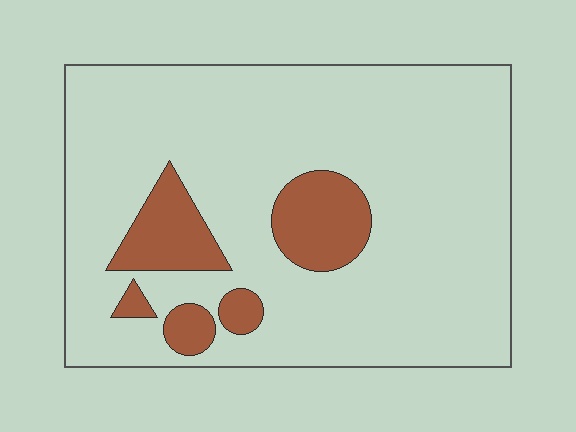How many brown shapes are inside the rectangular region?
5.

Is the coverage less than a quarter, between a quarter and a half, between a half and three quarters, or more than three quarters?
Less than a quarter.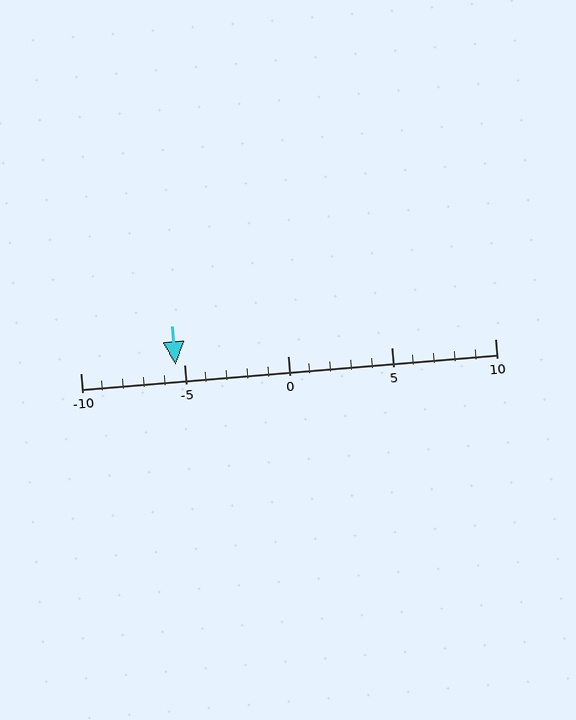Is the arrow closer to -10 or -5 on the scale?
The arrow is closer to -5.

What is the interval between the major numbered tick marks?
The major tick marks are spaced 5 units apart.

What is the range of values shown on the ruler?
The ruler shows values from -10 to 10.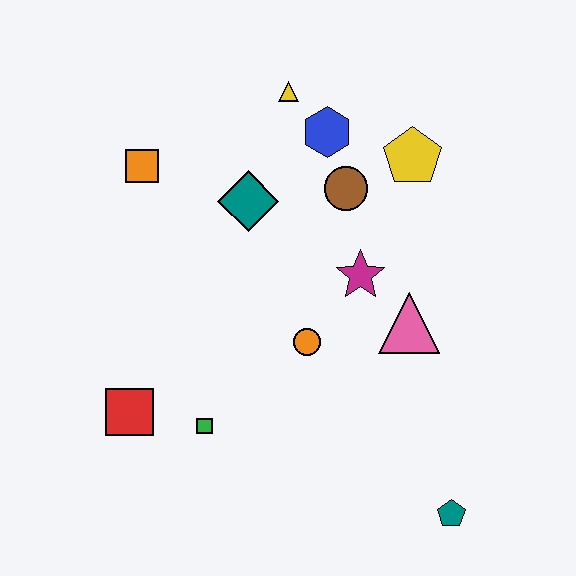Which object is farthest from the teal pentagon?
The orange square is farthest from the teal pentagon.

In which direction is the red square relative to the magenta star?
The red square is to the left of the magenta star.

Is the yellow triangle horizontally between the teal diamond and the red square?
No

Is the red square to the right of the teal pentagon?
No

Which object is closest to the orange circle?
The magenta star is closest to the orange circle.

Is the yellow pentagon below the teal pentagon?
No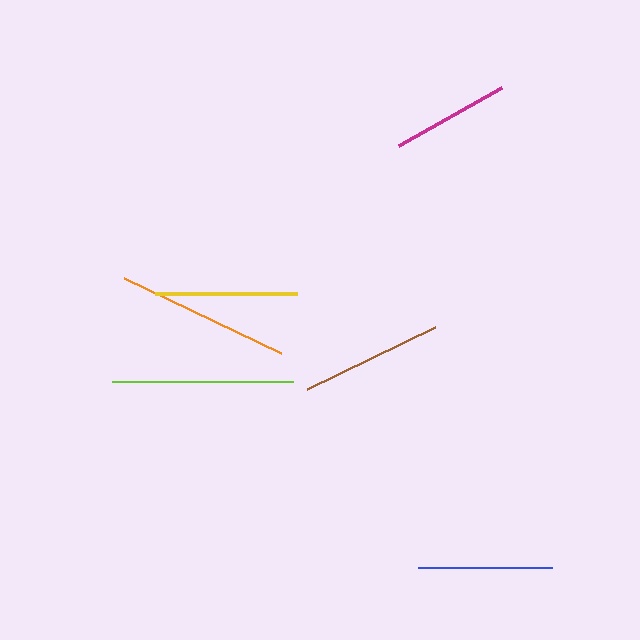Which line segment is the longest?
The lime line is the longest at approximately 181 pixels.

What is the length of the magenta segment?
The magenta segment is approximately 118 pixels long.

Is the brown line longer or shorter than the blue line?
The brown line is longer than the blue line.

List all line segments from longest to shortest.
From longest to shortest: lime, orange, brown, yellow, blue, magenta.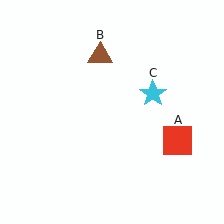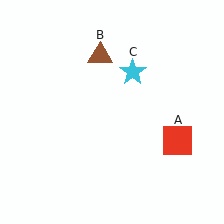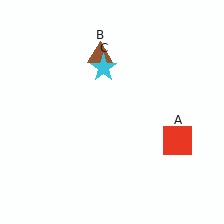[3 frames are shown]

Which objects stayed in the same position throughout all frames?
Red square (object A) and brown triangle (object B) remained stationary.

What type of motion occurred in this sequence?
The cyan star (object C) rotated counterclockwise around the center of the scene.